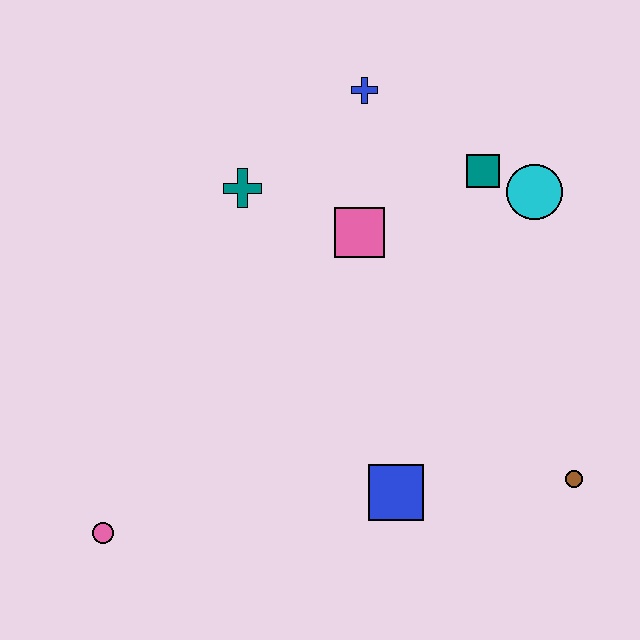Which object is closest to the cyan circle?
The teal square is closest to the cyan circle.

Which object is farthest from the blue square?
The blue cross is farthest from the blue square.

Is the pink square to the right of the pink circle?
Yes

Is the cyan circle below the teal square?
Yes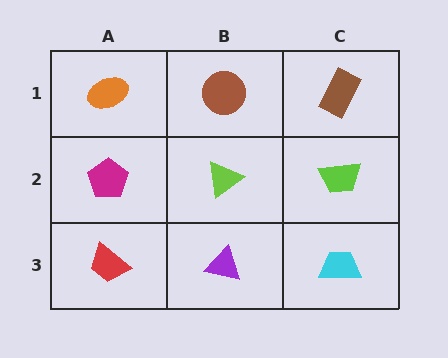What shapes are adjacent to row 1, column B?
A lime triangle (row 2, column B), an orange ellipse (row 1, column A), a brown rectangle (row 1, column C).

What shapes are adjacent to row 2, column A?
An orange ellipse (row 1, column A), a red trapezoid (row 3, column A), a lime triangle (row 2, column B).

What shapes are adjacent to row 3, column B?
A lime triangle (row 2, column B), a red trapezoid (row 3, column A), a cyan trapezoid (row 3, column C).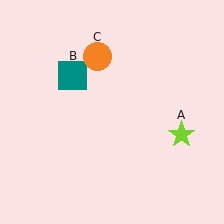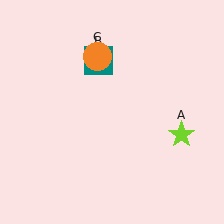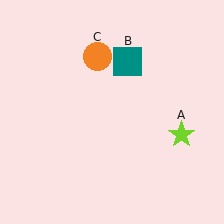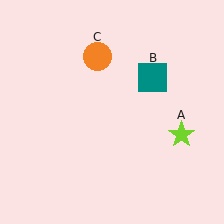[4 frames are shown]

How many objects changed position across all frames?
1 object changed position: teal square (object B).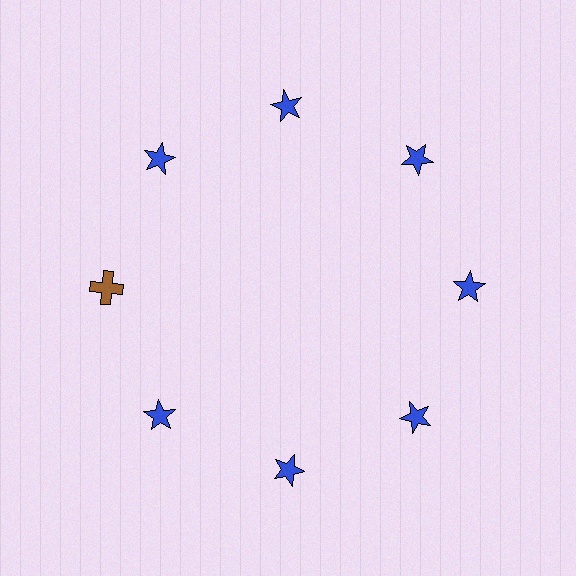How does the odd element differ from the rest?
It differs in both color (brown instead of blue) and shape (cross instead of star).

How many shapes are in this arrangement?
There are 8 shapes arranged in a ring pattern.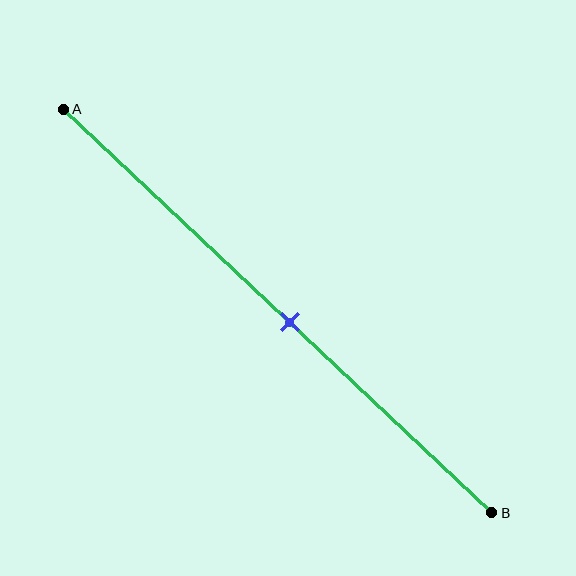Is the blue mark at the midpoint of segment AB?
Yes, the mark is approximately at the midpoint.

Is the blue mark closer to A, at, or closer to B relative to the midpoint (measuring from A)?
The blue mark is approximately at the midpoint of segment AB.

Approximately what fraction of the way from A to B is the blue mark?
The blue mark is approximately 55% of the way from A to B.